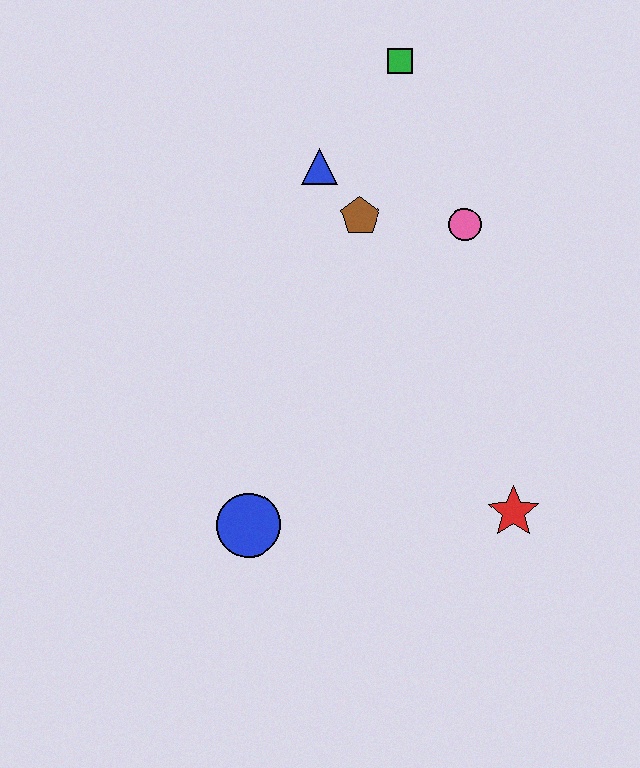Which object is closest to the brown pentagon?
The blue triangle is closest to the brown pentagon.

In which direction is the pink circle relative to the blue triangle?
The pink circle is to the right of the blue triangle.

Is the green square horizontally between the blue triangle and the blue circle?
No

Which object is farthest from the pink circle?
The blue circle is farthest from the pink circle.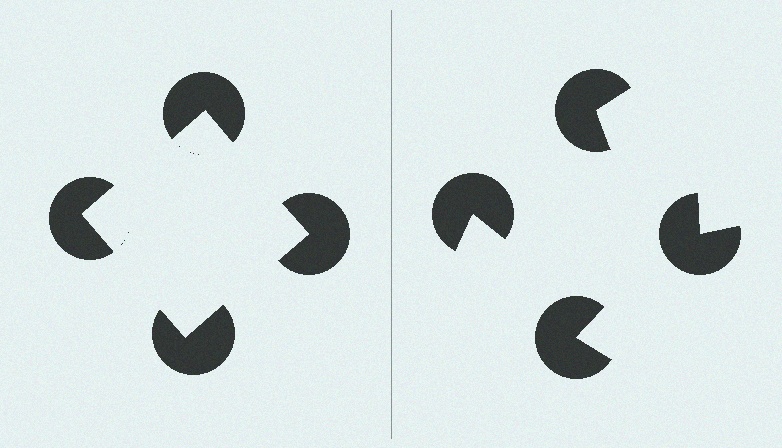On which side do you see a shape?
An illusory square appears on the left side. On the right side the wedge cuts are rotated, so no coherent shape forms.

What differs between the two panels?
The pac-man discs are positioned identically on both sides; only the wedge orientations differ. On the left they align to a square; on the right they are misaligned.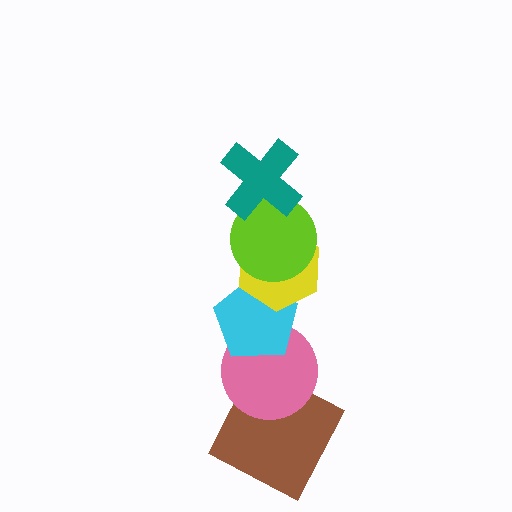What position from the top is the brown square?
The brown square is 6th from the top.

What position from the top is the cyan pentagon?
The cyan pentagon is 4th from the top.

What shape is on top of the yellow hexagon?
The lime circle is on top of the yellow hexagon.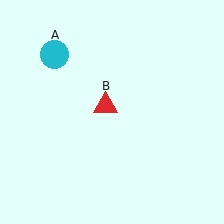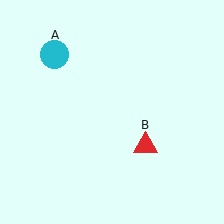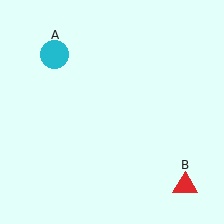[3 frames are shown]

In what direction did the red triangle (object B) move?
The red triangle (object B) moved down and to the right.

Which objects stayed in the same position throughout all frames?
Cyan circle (object A) remained stationary.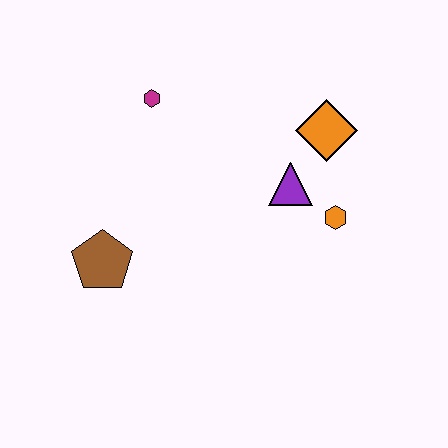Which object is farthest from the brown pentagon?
The orange diamond is farthest from the brown pentagon.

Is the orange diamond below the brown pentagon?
No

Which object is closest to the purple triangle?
The orange hexagon is closest to the purple triangle.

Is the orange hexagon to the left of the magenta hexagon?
No